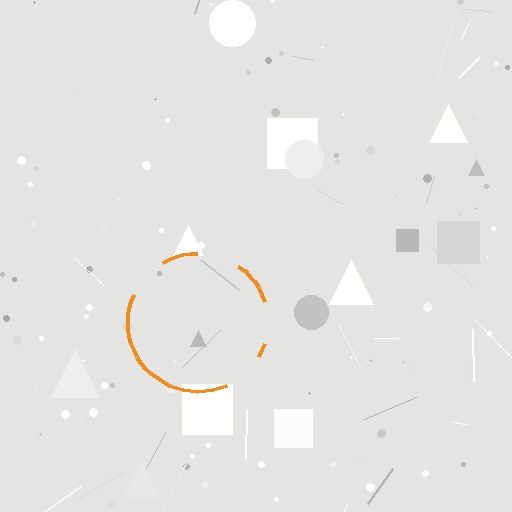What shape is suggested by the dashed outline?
The dashed outline suggests a circle.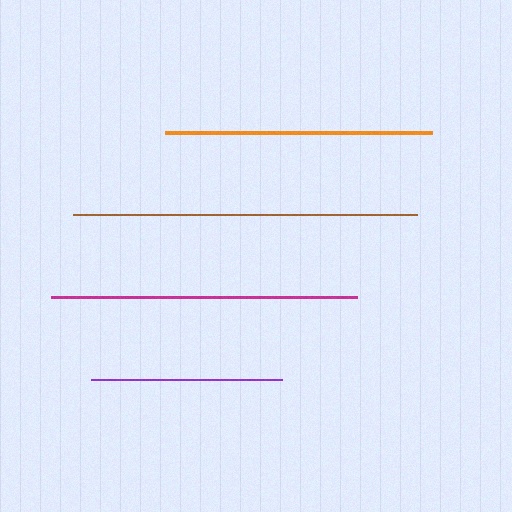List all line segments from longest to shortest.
From longest to shortest: brown, magenta, orange, purple.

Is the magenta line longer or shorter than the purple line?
The magenta line is longer than the purple line.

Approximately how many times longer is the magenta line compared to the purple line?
The magenta line is approximately 1.6 times the length of the purple line.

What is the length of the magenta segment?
The magenta segment is approximately 306 pixels long.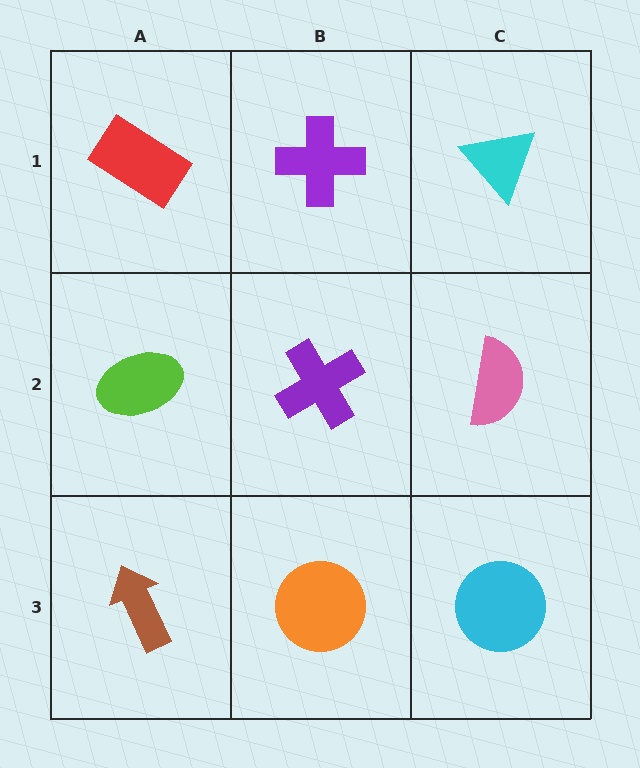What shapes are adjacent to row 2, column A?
A red rectangle (row 1, column A), a brown arrow (row 3, column A), a purple cross (row 2, column B).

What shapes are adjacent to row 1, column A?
A lime ellipse (row 2, column A), a purple cross (row 1, column B).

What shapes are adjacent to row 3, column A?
A lime ellipse (row 2, column A), an orange circle (row 3, column B).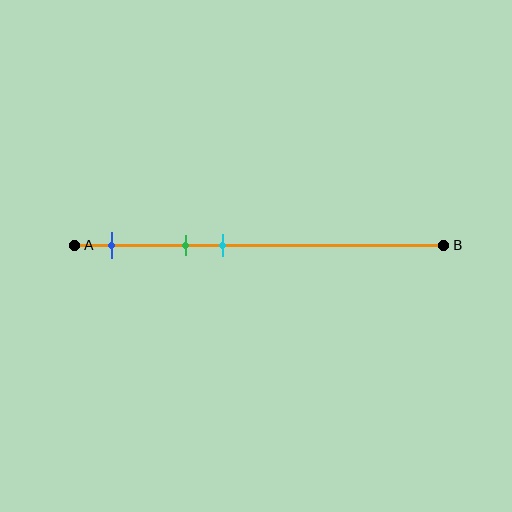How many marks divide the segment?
There are 3 marks dividing the segment.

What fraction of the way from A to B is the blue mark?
The blue mark is approximately 10% (0.1) of the way from A to B.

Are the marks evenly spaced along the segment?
Yes, the marks are approximately evenly spaced.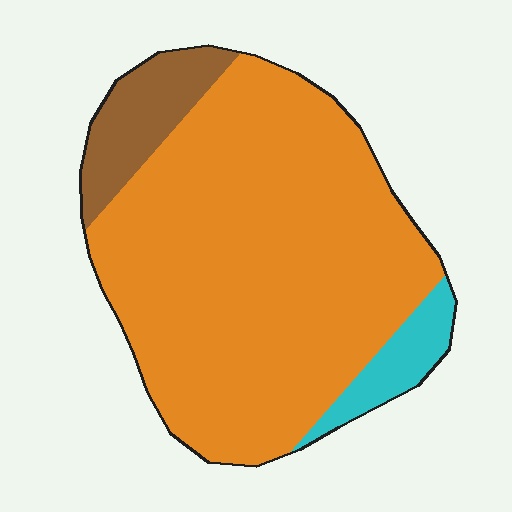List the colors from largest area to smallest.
From largest to smallest: orange, brown, cyan.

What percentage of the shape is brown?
Brown takes up about one tenth (1/10) of the shape.